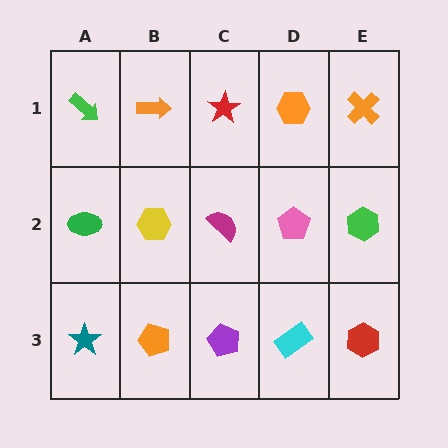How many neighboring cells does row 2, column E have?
3.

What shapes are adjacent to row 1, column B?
A yellow hexagon (row 2, column B), a green arrow (row 1, column A), a red star (row 1, column C).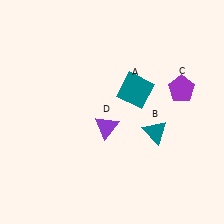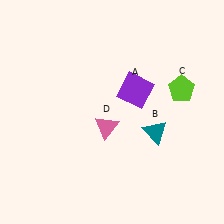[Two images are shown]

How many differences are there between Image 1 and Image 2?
There are 3 differences between the two images.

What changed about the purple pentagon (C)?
In Image 1, C is purple. In Image 2, it changed to lime.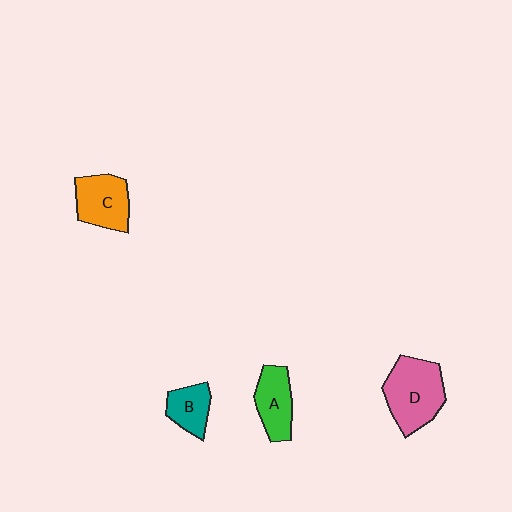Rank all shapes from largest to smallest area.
From largest to smallest: D (pink), C (orange), A (green), B (teal).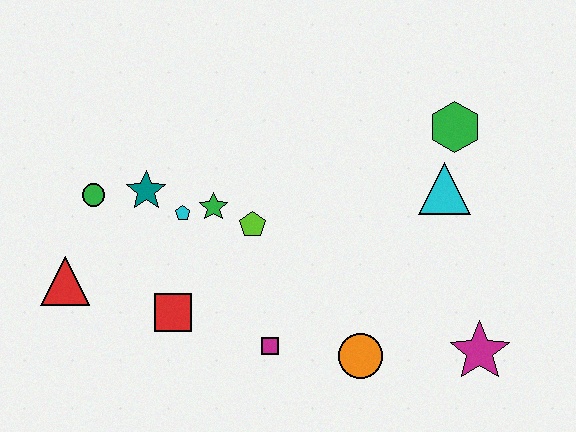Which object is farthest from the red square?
The green hexagon is farthest from the red square.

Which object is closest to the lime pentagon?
The green star is closest to the lime pentagon.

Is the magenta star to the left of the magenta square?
No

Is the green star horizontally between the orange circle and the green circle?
Yes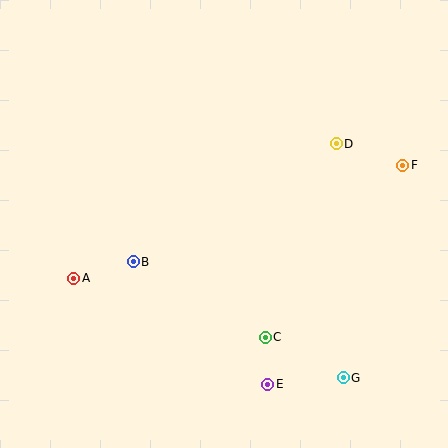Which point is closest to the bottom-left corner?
Point A is closest to the bottom-left corner.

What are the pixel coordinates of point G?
Point G is at (343, 378).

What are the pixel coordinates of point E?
Point E is at (268, 384).